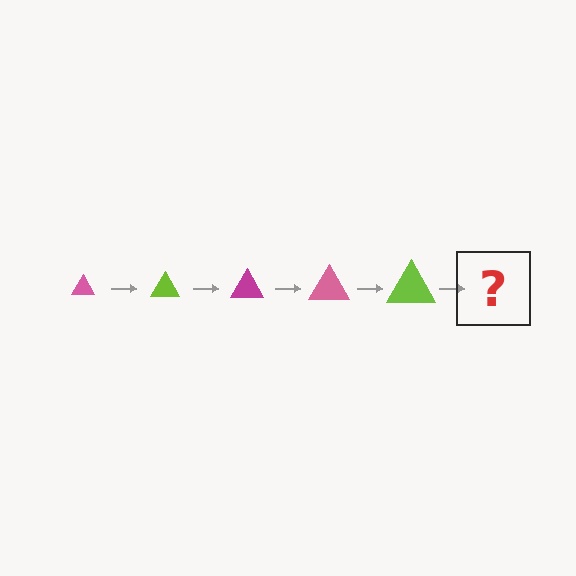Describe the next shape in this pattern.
It should be a magenta triangle, larger than the previous one.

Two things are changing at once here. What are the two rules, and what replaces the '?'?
The two rules are that the triangle grows larger each step and the color cycles through pink, lime, and magenta. The '?' should be a magenta triangle, larger than the previous one.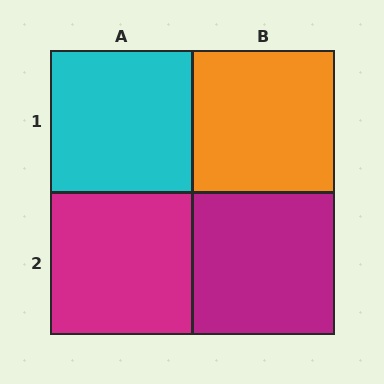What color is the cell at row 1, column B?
Orange.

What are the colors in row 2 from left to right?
Magenta, magenta.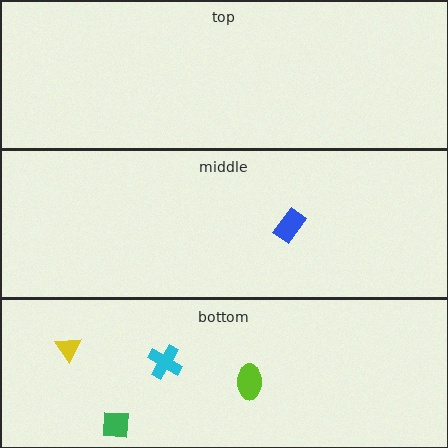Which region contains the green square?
The bottom region.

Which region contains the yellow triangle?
The bottom region.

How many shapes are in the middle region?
1.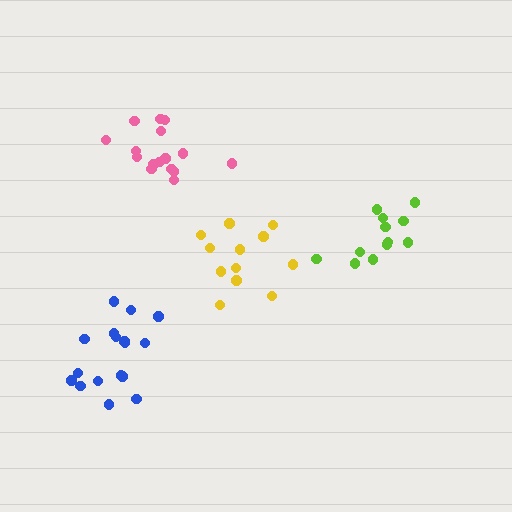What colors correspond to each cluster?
The clusters are colored: lime, yellow, pink, blue.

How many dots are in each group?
Group 1: 12 dots, Group 2: 12 dots, Group 3: 16 dots, Group 4: 17 dots (57 total).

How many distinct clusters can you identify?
There are 4 distinct clusters.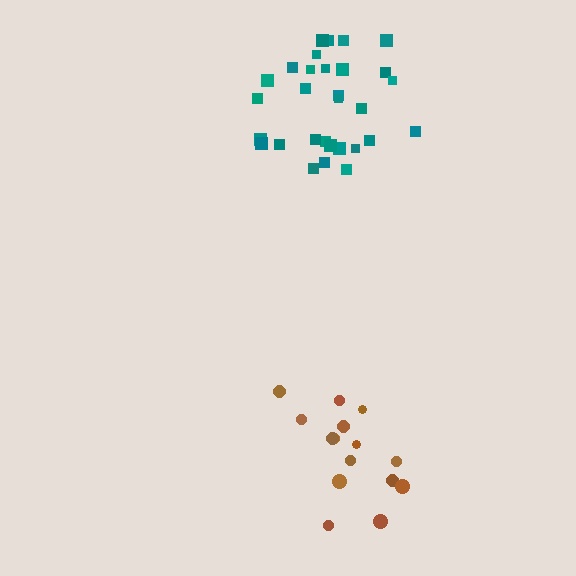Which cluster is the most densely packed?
Teal.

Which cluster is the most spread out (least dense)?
Brown.